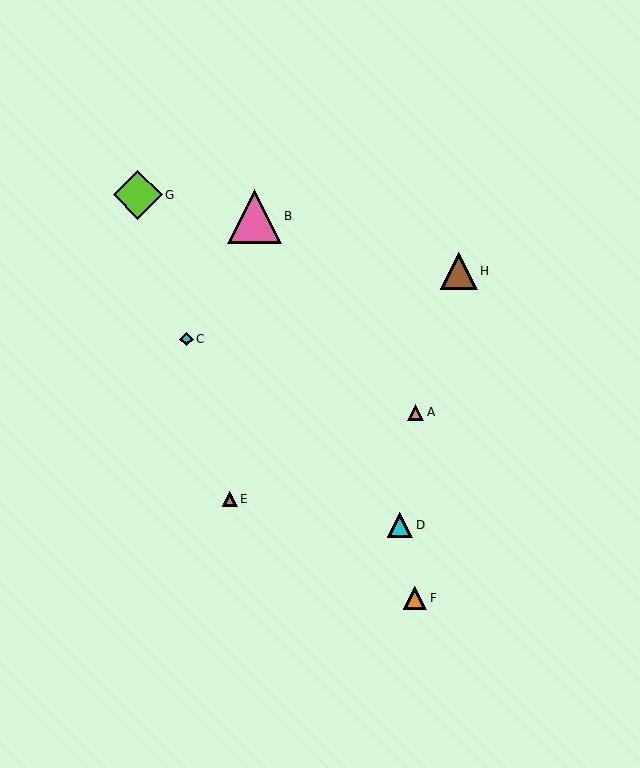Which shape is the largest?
The pink triangle (labeled B) is the largest.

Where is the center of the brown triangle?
The center of the brown triangle is at (459, 271).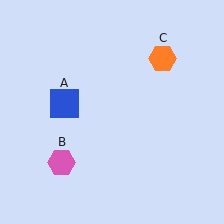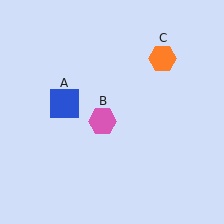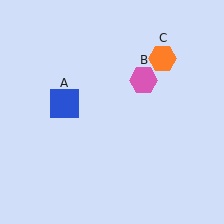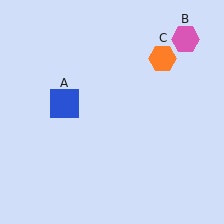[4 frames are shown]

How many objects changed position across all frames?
1 object changed position: pink hexagon (object B).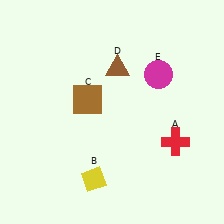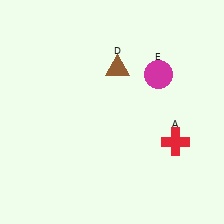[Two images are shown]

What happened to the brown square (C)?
The brown square (C) was removed in Image 2. It was in the top-left area of Image 1.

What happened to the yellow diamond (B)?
The yellow diamond (B) was removed in Image 2. It was in the bottom-left area of Image 1.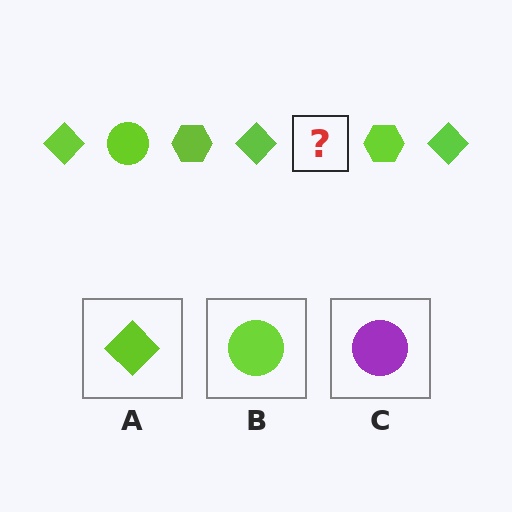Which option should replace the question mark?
Option B.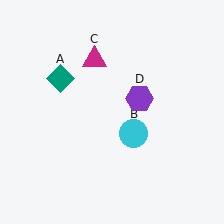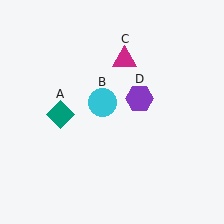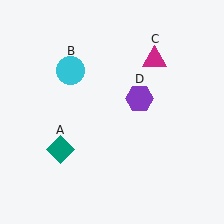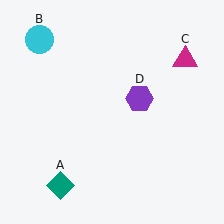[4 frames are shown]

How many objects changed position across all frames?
3 objects changed position: teal diamond (object A), cyan circle (object B), magenta triangle (object C).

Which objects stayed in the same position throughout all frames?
Purple hexagon (object D) remained stationary.